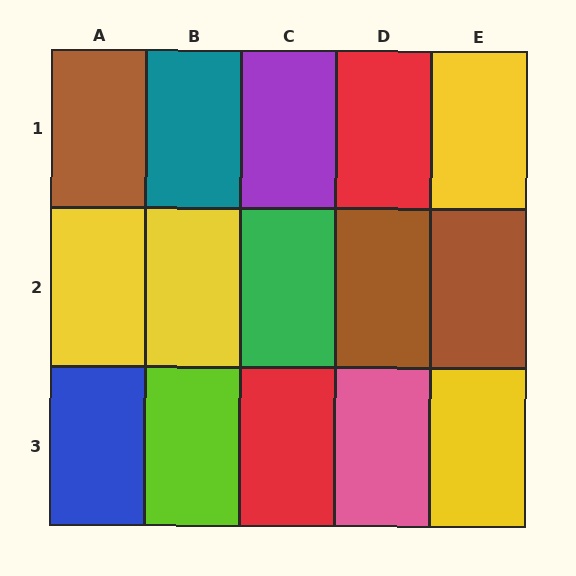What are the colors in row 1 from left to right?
Brown, teal, purple, red, yellow.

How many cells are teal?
1 cell is teal.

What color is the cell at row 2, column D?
Brown.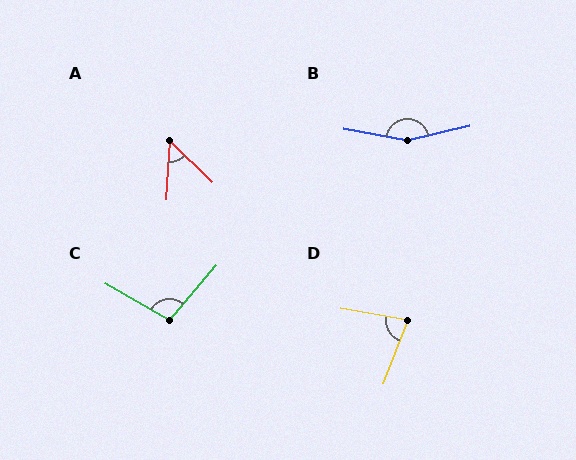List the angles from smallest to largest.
A (49°), D (79°), C (100°), B (157°).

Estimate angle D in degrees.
Approximately 79 degrees.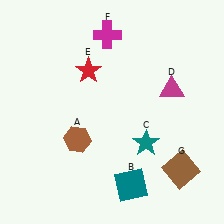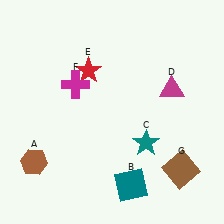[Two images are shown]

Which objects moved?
The objects that moved are: the brown hexagon (A), the magenta cross (F).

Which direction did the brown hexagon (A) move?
The brown hexagon (A) moved left.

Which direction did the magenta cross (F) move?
The magenta cross (F) moved down.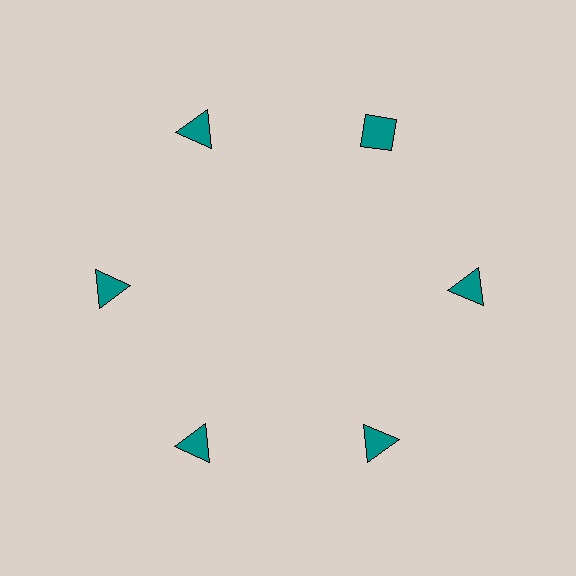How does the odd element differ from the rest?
It has a different shape: diamond instead of triangle.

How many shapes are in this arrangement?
There are 6 shapes arranged in a ring pattern.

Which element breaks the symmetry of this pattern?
The teal diamond at roughly the 1 o'clock position breaks the symmetry. All other shapes are teal triangles.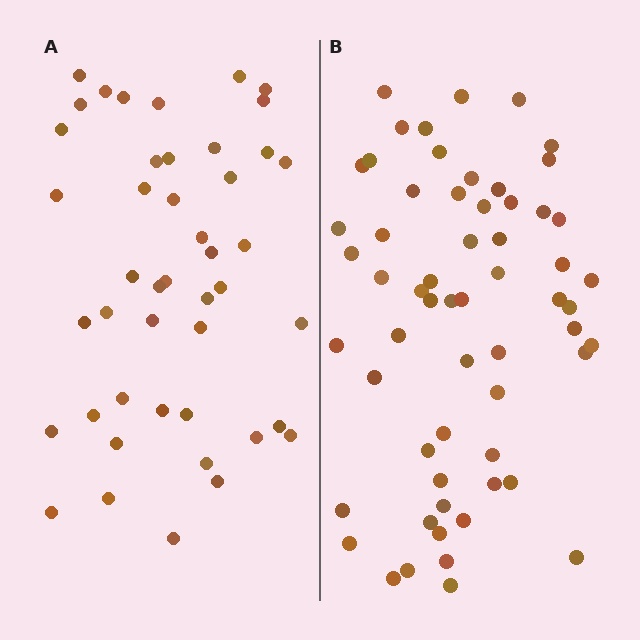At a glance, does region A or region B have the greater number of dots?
Region B (the right region) has more dots.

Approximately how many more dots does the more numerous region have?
Region B has approximately 15 more dots than region A.